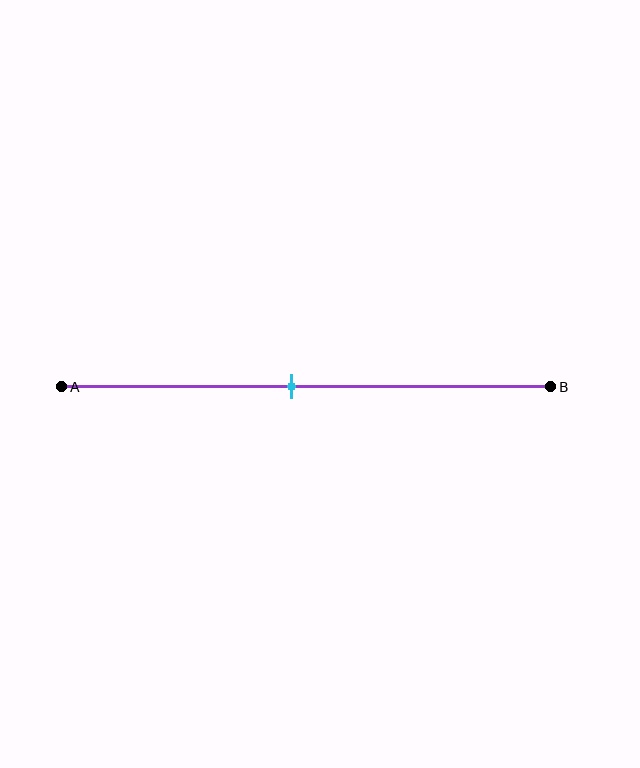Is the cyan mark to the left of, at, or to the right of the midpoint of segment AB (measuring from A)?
The cyan mark is to the left of the midpoint of segment AB.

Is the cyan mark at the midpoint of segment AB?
No, the mark is at about 45% from A, not at the 50% midpoint.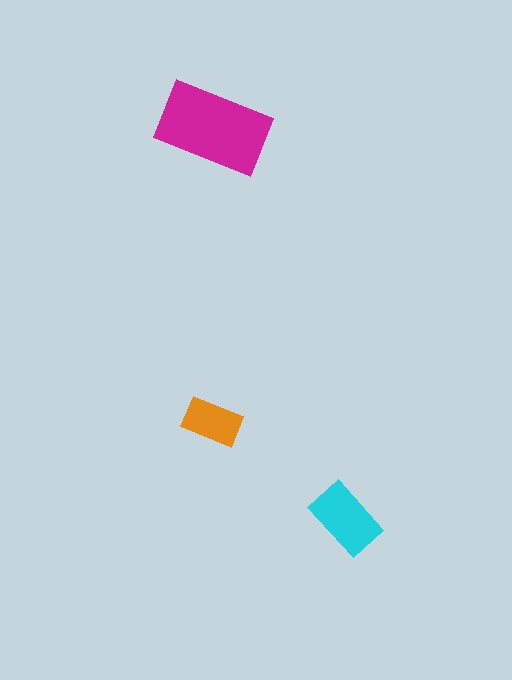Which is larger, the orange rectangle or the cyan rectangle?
The cyan one.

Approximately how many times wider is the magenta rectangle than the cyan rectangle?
About 1.5 times wider.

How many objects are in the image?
There are 3 objects in the image.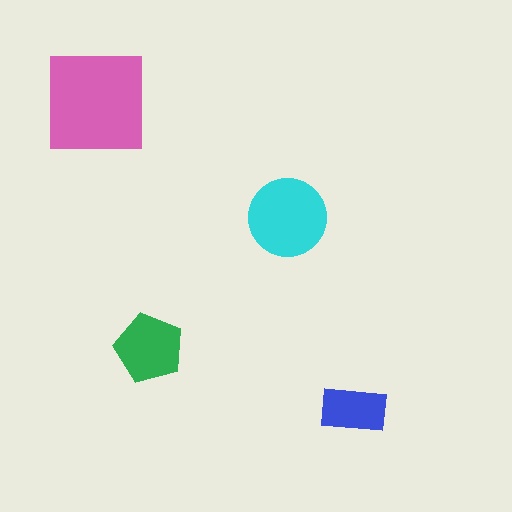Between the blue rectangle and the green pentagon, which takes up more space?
The green pentagon.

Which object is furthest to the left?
The pink square is leftmost.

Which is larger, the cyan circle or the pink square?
The pink square.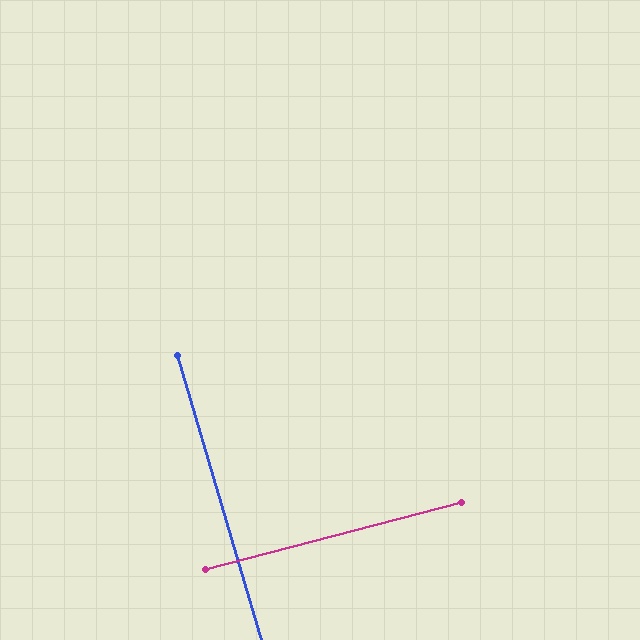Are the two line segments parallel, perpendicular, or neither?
Perpendicular — they meet at approximately 88°.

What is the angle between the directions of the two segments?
Approximately 88 degrees.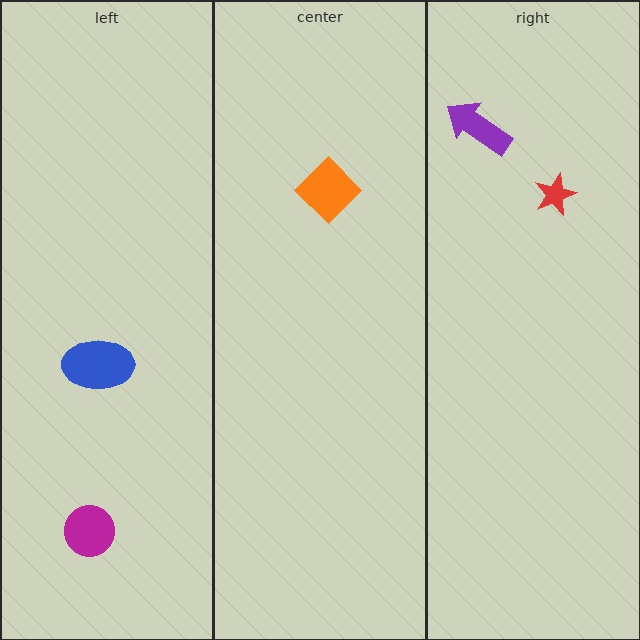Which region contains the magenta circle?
The left region.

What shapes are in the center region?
The orange diamond.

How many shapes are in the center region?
1.